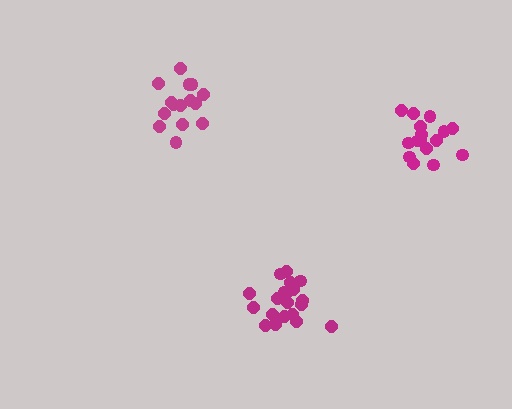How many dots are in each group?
Group 1: 15 dots, Group 2: 20 dots, Group 3: 16 dots (51 total).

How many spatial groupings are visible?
There are 3 spatial groupings.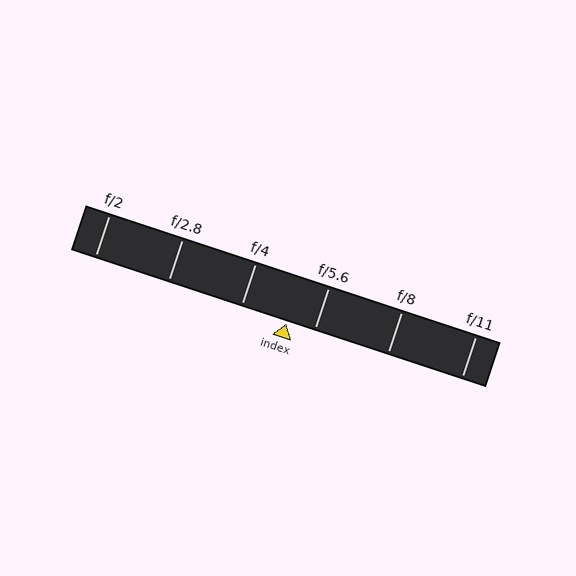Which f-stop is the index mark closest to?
The index mark is closest to f/5.6.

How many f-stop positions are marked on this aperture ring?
There are 6 f-stop positions marked.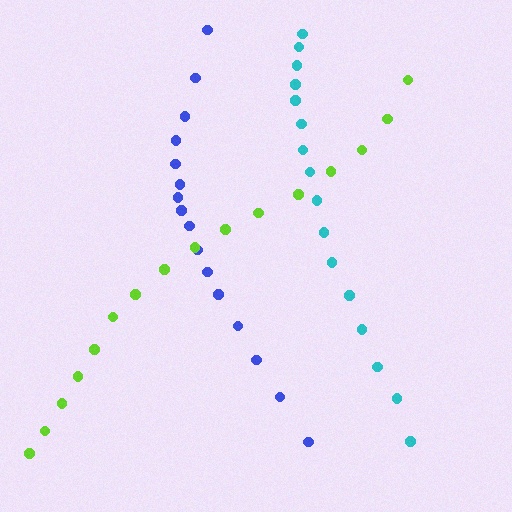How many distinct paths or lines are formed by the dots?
There are 3 distinct paths.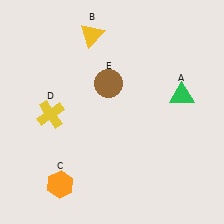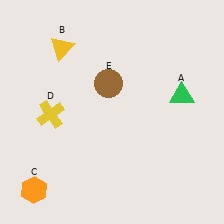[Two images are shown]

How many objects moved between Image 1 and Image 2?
2 objects moved between the two images.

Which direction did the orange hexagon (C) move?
The orange hexagon (C) moved left.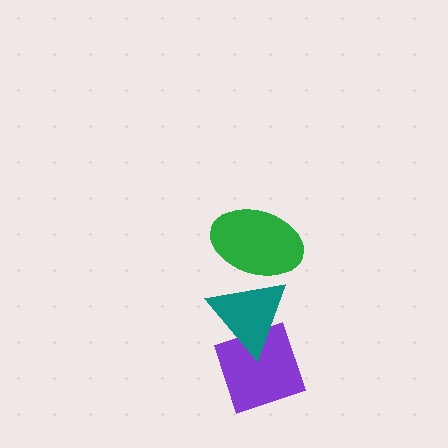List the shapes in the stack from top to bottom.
From top to bottom: the green ellipse, the teal triangle, the purple diamond.